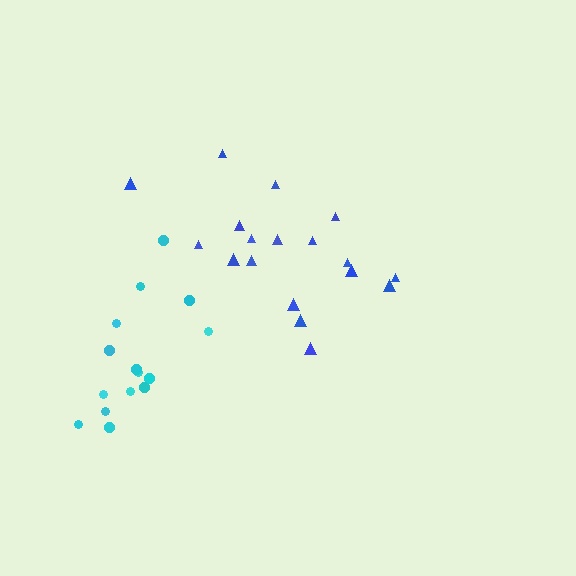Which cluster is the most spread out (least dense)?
Blue.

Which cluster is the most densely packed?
Cyan.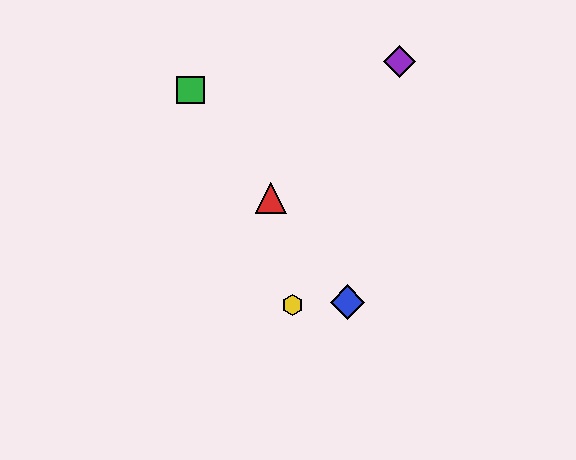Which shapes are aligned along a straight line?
The red triangle, the blue diamond, the green square are aligned along a straight line.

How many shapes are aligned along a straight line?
3 shapes (the red triangle, the blue diamond, the green square) are aligned along a straight line.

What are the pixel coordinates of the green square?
The green square is at (190, 90).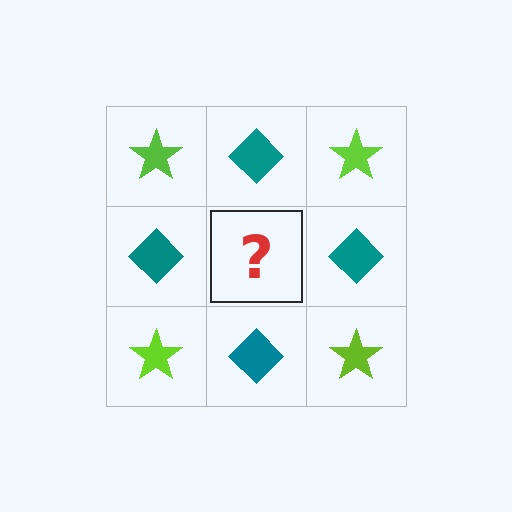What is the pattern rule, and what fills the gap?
The rule is that it alternates lime star and teal diamond in a checkerboard pattern. The gap should be filled with a lime star.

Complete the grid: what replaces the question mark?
The question mark should be replaced with a lime star.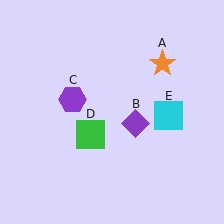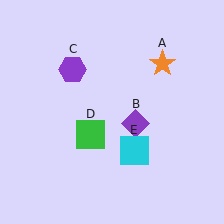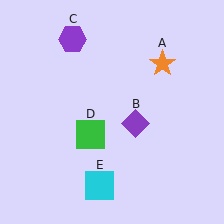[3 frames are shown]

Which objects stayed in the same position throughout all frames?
Orange star (object A) and purple diamond (object B) and green square (object D) remained stationary.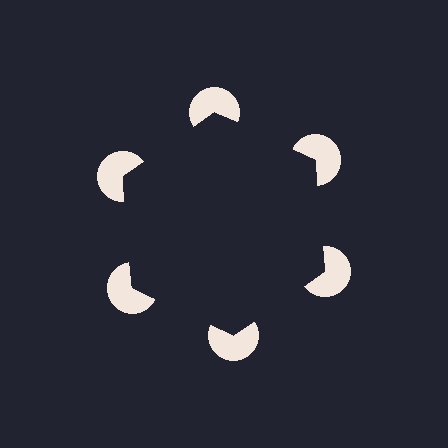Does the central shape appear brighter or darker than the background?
It typically appears slightly darker than the background, even though no actual brightness change is drawn.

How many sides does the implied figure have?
6 sides.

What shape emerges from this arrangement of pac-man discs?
An illusory hexagon — its edges are inferred from the aligned wedge cuts in the pac-man discs, not physically drawn.